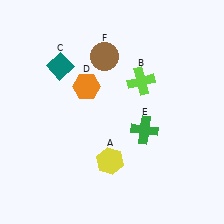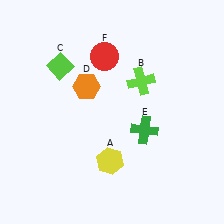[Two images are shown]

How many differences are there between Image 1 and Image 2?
There are 2 differences between the two images.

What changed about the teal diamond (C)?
In Image 1, C is teal. In Image 2, it changed to lime.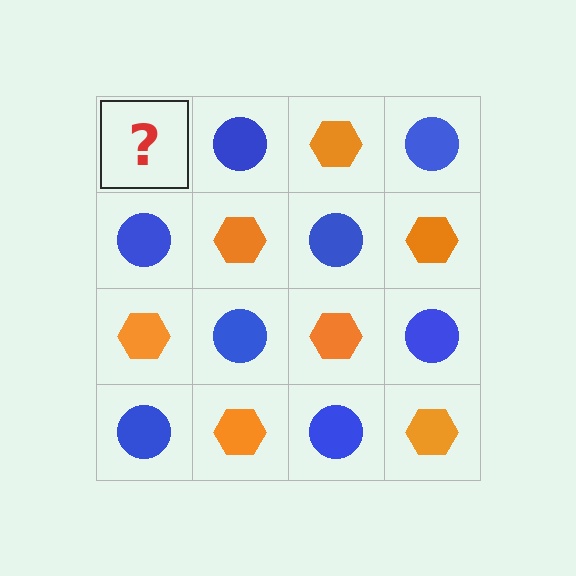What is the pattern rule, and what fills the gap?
The rule is that it alternates orange hexagon and blue circle in a checkerboard pattern. The gap should be filled with an orange hexagon.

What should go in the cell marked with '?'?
The missing cell should contain an orange hexagon.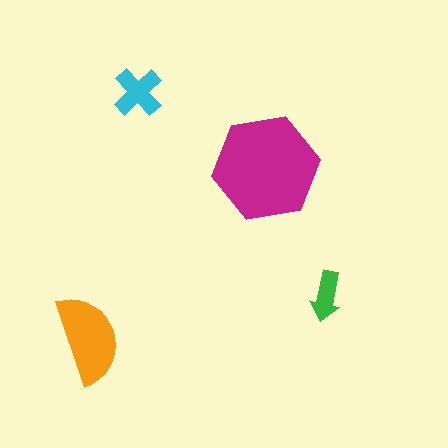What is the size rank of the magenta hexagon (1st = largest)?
1st.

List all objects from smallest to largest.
The green arrow, the cyan cross, the orange semicircle, the magenta hexagon.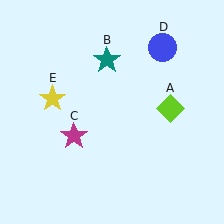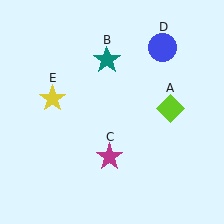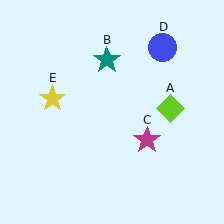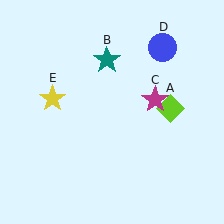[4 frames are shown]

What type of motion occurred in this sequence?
The magenta star (object C) rotated counterclockwise around the center of the scene.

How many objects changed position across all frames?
1 object changed position: magenta star (object C).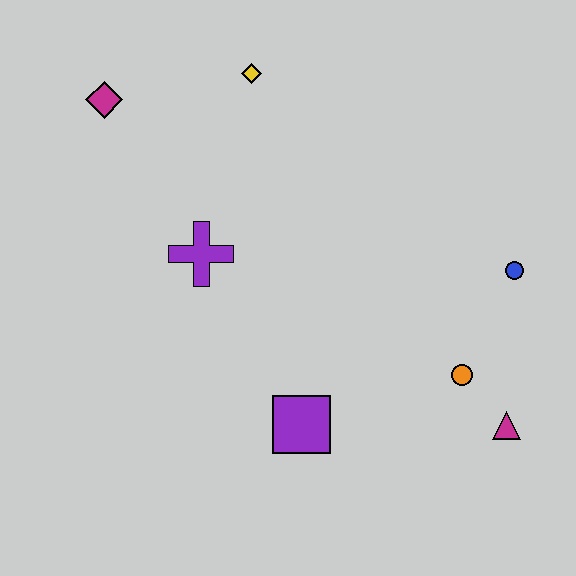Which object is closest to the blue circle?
The orange circle is closest to the blue circle.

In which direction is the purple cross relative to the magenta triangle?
The purple cross is to the left of the magenta triangle.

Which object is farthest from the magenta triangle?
The magenta diamond is farthest from the magenta triangle.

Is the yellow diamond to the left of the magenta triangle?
Yes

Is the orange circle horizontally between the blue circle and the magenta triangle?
No